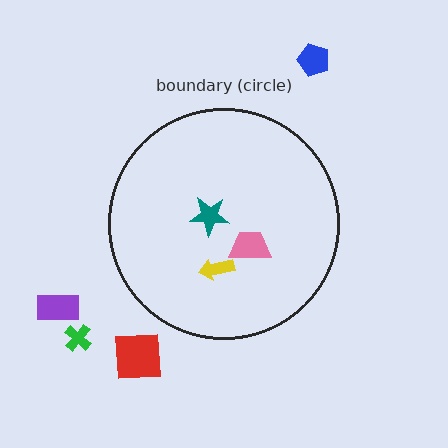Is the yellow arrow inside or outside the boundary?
Inside.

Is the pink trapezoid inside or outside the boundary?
Inside.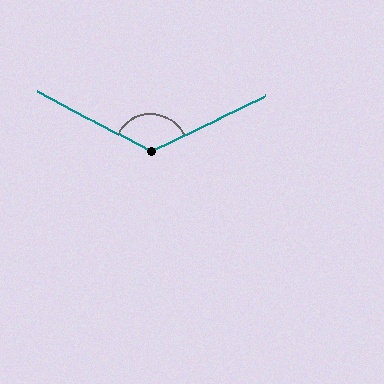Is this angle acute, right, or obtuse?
It is obtuse.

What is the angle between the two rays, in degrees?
Approximately 126 degrees.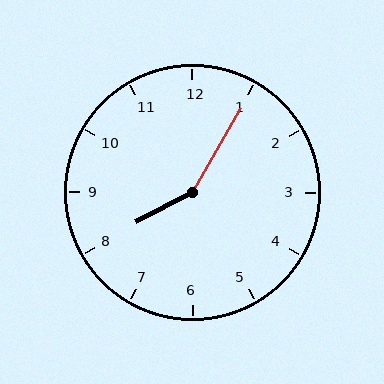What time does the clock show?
8:05.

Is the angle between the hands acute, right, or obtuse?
It is obtuse.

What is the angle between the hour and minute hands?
Approximately 148 degrees.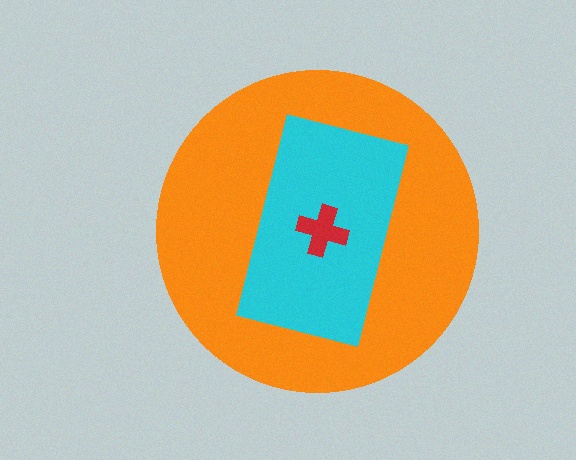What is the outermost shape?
The orange circle.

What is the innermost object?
The red cross.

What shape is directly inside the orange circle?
The cyan rectangle.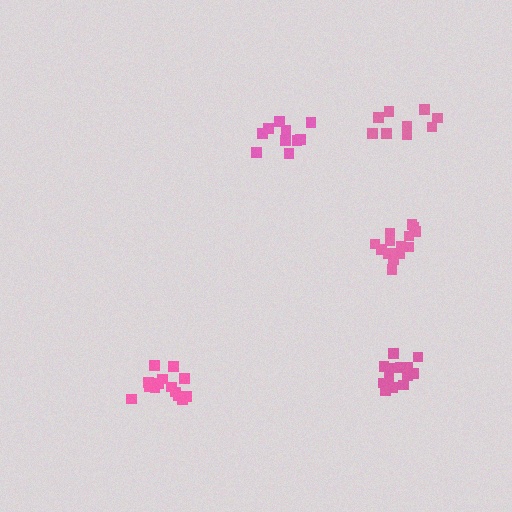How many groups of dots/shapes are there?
There are 5 groups.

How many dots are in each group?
Group 1: 14 dots, Group 2: 13 dots, Group 3: 9 dots, Group 4: 11 dots, Group 5: 14 dots (61 total).